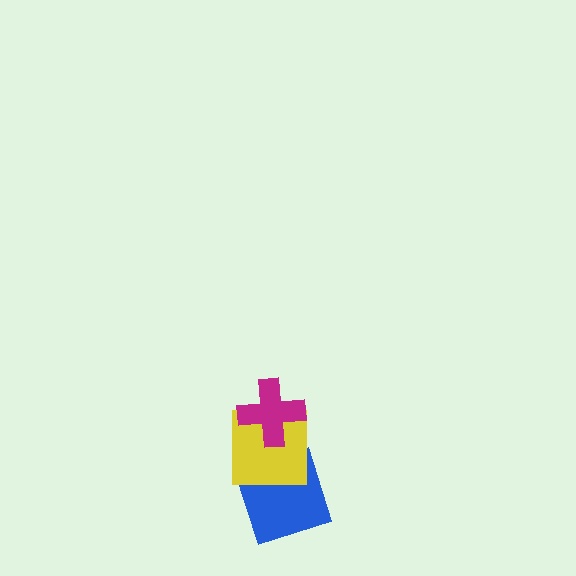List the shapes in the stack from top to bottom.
From top to bottom: the magenta cross, the yellow square, the blue square.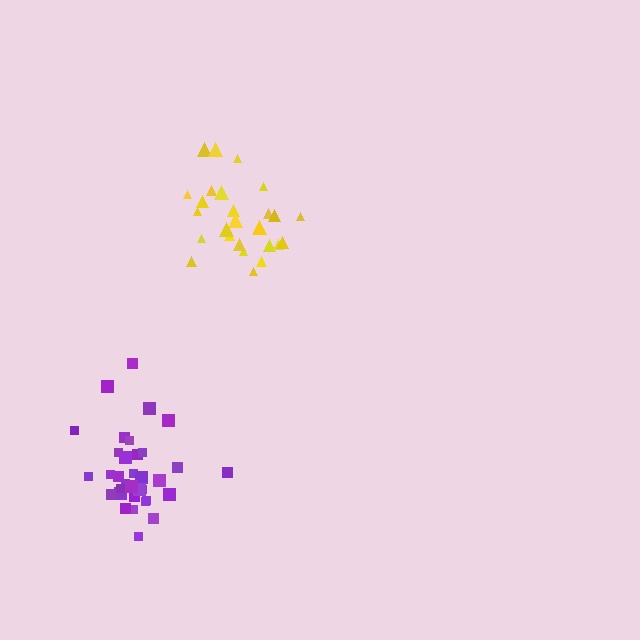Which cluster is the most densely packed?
Purple.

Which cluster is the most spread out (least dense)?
Yellow.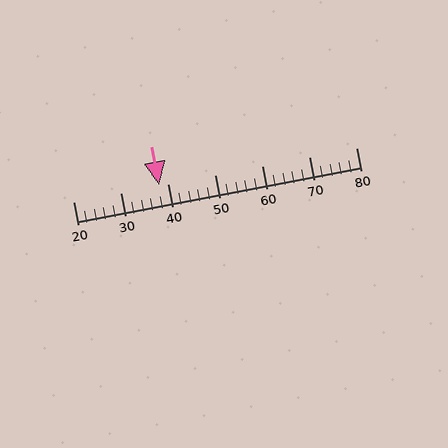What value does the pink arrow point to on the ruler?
The pink arrow points to approximately 38.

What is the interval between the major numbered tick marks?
The major tick marks are spaced 10 units apart.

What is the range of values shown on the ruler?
The ruler shows values from 20 to 80.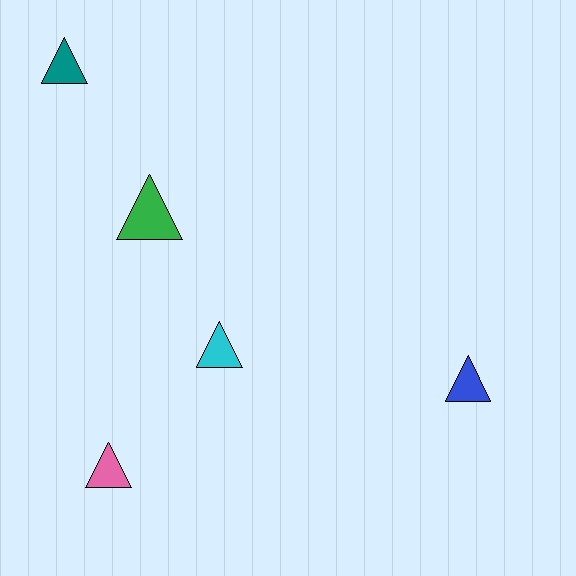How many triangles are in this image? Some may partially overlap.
There are 5 triangles.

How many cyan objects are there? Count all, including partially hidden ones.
There is 1 cyan object.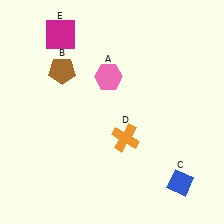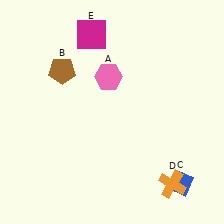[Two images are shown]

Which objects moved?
The objects that moved are: the orange cross (D), the magenta square (E).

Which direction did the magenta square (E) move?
The magenta square (E) moved right.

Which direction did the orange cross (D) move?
The orange cross (D) moved right.